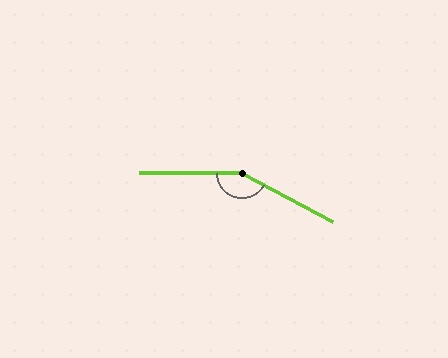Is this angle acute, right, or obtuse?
It is obtuse.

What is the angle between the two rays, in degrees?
Approximately 152 degrees.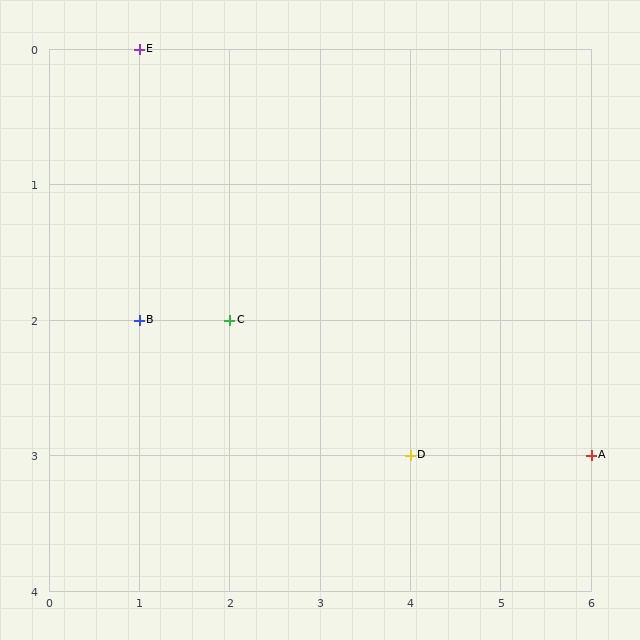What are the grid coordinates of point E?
Point E is at grid coordinates (1, 0).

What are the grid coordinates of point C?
Point C is at grid coordinates (2, 2).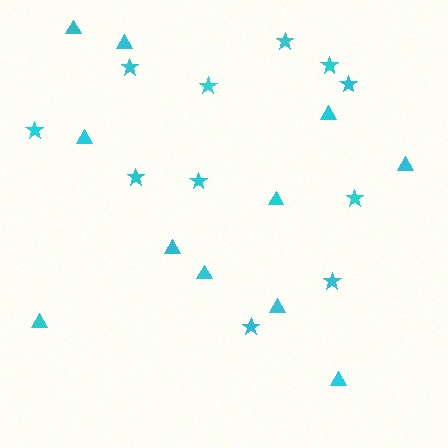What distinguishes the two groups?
There are 2 groups: one group of stars (11) and one group of triangles (11).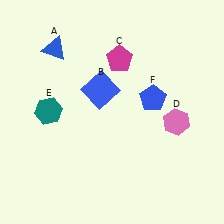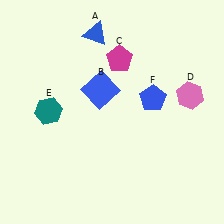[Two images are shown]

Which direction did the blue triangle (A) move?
The blue triangle (A) moved right.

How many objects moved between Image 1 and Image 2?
2 objects moved between the two images.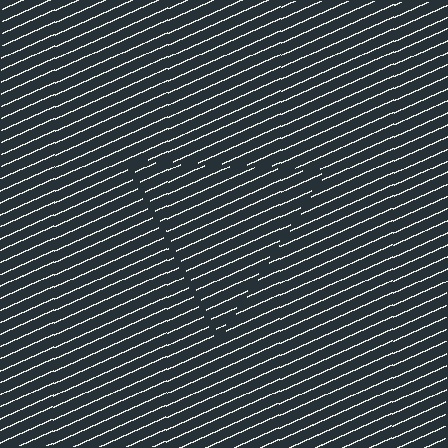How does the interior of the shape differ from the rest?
The interior of the shape contains the same grating, shifted by half a period — the contour is defined by the phase discontinuity where line-ends from the inner and outer gratings abut.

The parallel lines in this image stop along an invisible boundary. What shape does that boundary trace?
An illusory triangle. The interior of the shape contains the same grating, shifted by half a period — the contour is defined by the phase discontinuity where line-ends from the inner and outer gratings abut.